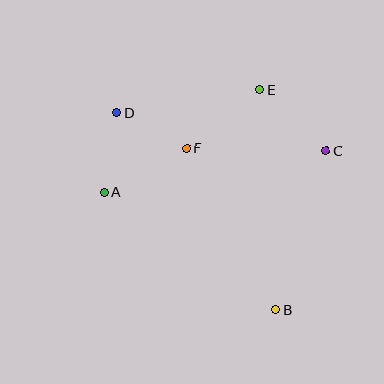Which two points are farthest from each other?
Points B and D are farthest from each other.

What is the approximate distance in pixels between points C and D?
The distance between C and D is approximately 213 pixels.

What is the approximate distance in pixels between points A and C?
The distance between A and C is approximately 226 pixels.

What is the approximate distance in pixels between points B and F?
The distance between B and F is approximately 184 pixels.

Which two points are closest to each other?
Points D and F are closest to each other.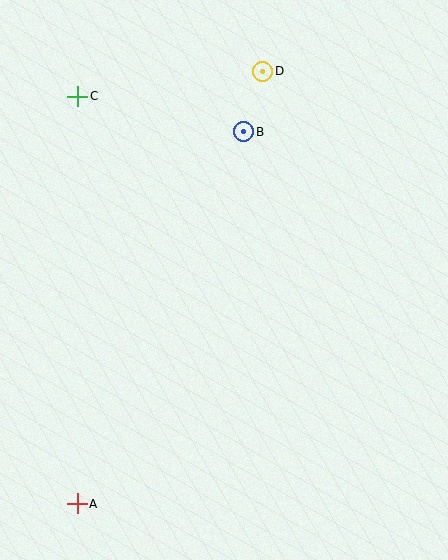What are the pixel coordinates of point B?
Point B is at (244, 132).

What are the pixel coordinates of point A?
Point A is at (77, 504).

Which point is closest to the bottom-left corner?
Point A is closest to the bottom-left corner.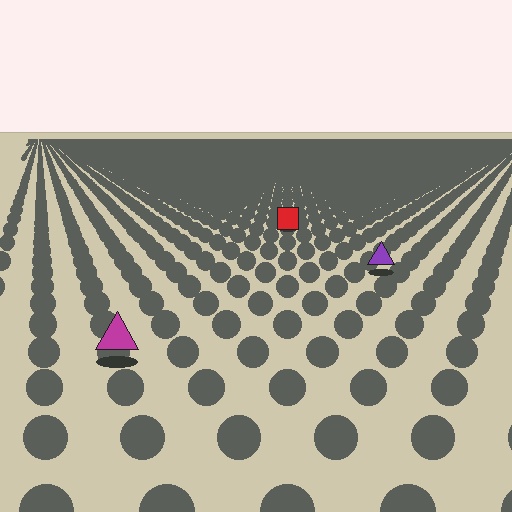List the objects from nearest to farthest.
From nearest to farthest: the magenta triangle, the purple triangle, the red square.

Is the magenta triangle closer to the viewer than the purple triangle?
Yes. The magenta triangle is closer — you can tell from the texture gradient: the ground texture is coarser near it.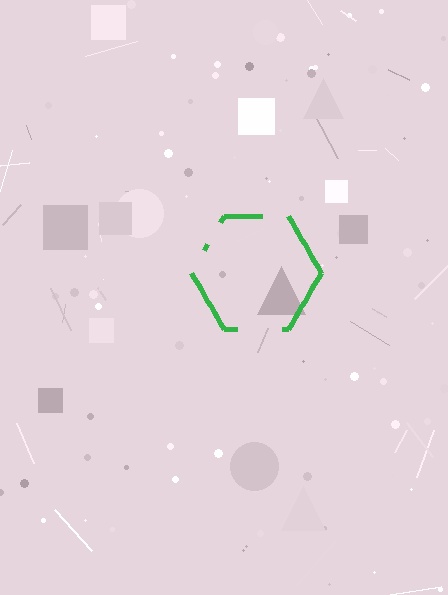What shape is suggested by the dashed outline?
The dashed outline suggests a hexagon.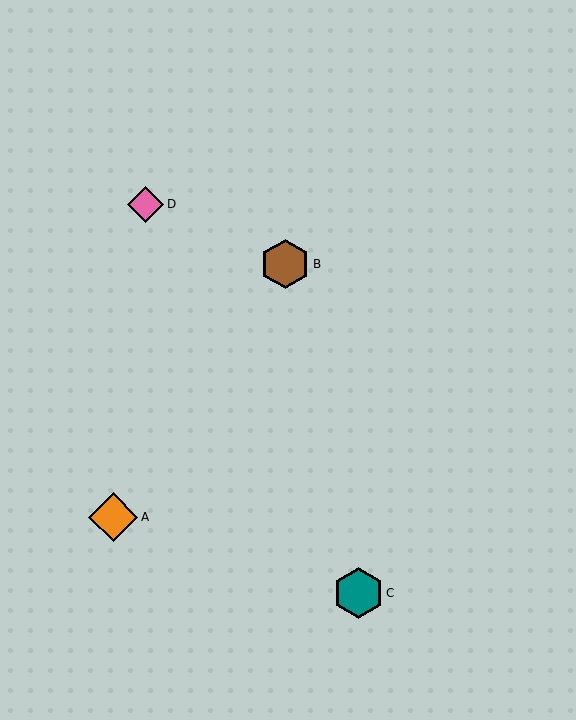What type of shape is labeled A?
Shape A is an orange diamond.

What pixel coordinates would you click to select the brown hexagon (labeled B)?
Click at (285, 264) to select the brown hexagon B.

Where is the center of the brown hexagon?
The center of the brown hexagon is at (285, 264).